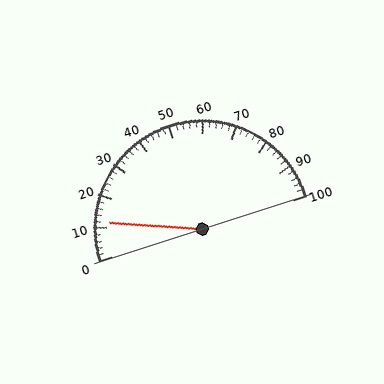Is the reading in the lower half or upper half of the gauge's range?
The reading is in the lower half of the range (0 to 100).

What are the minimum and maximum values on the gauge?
The gauge ranges from 0 to 100.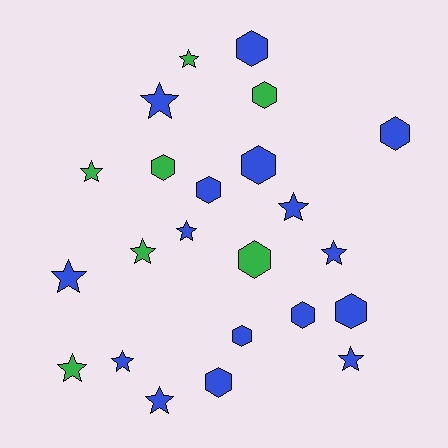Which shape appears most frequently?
Star, with 12 objects.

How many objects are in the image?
There are 23 objects.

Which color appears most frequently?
Blue, with 16 objects.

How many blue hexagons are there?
There are 8 blue hexagons.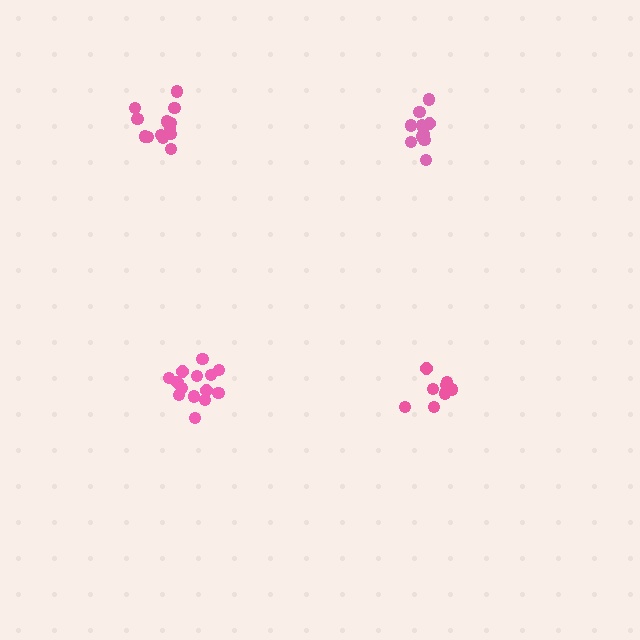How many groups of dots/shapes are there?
There are 4 groups.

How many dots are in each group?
Group 1: 13 dots, Group 2: 11 dots, Group 3: 14 dots, Group 4: 8 dots (46 total).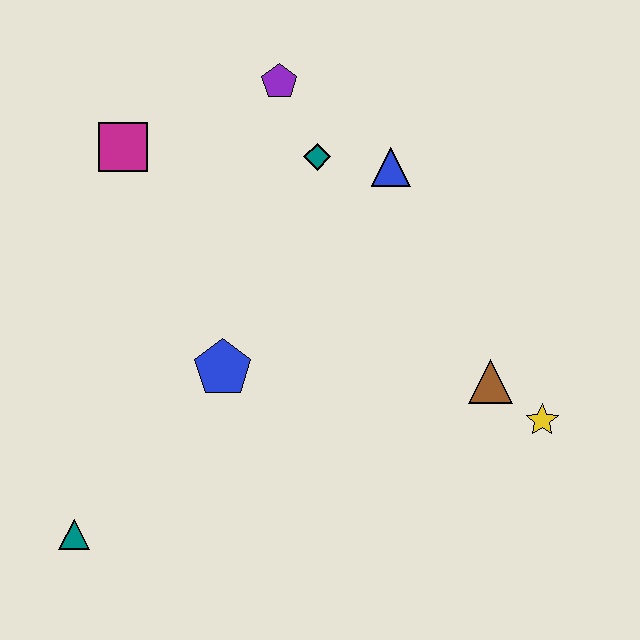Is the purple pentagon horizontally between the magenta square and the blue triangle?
Yes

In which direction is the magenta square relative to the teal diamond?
The magenta square is to the left of the teal diamond.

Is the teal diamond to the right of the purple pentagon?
Yes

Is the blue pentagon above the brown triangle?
Yes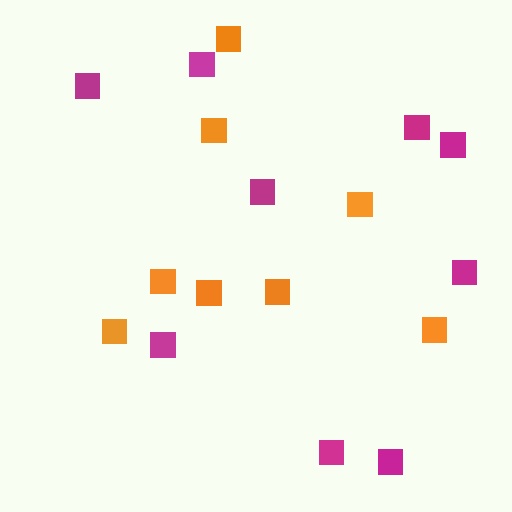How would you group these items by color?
There are 2 groups: one group of magenta squares (9) and one group of orange squares (8).